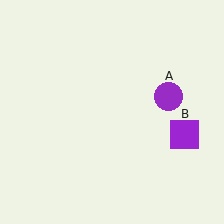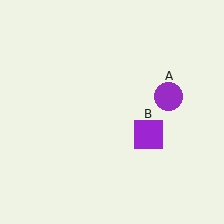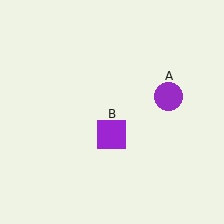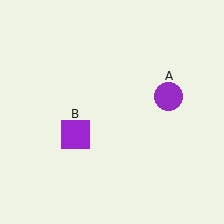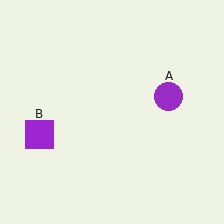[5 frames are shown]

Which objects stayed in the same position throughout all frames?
Purple circle (object A) remained stationary.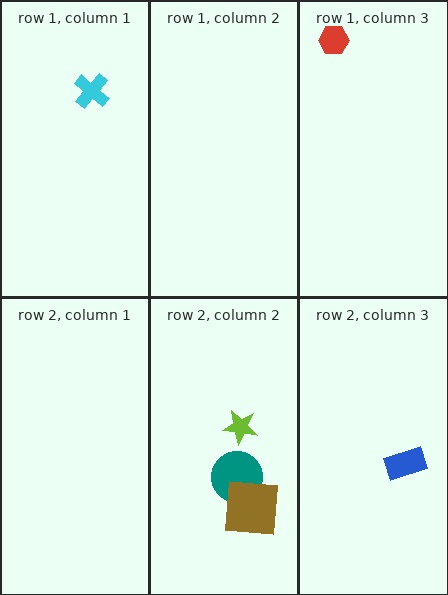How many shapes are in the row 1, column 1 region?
1.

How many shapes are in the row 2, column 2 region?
3.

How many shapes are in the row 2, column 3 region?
1.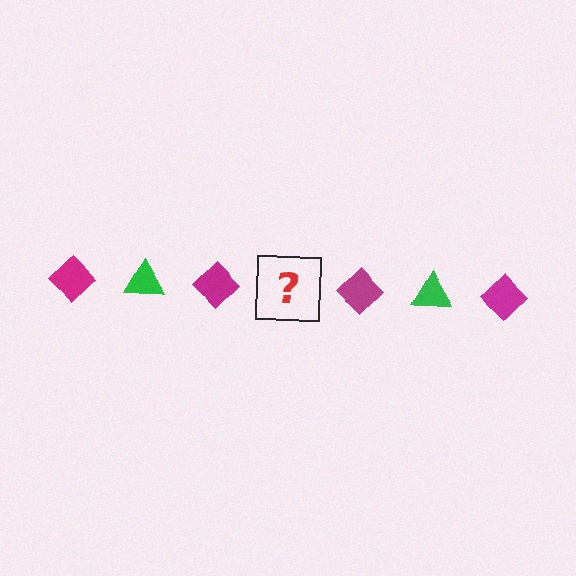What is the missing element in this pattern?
The missing element is a green triangle.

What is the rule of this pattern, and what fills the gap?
The rule is that the pattern alternates between magenta diamond and green triangle. The gap should be filled with a green triangle.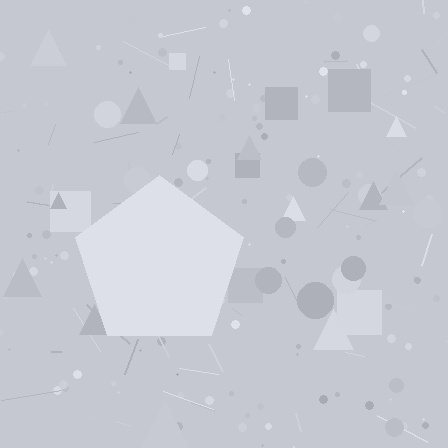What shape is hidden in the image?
A pentagon is hidden in the image.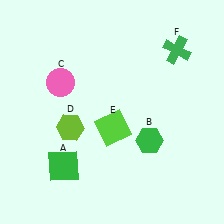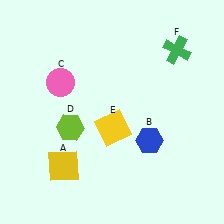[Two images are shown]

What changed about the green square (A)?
In Image 1, A is green. In Image 2, it changed to yellow.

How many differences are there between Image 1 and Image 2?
There are 3 differences between the two images.